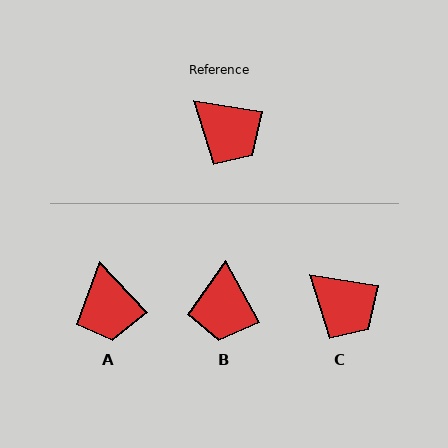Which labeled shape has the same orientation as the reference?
C.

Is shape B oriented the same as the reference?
No, it is off by about 53 degrees.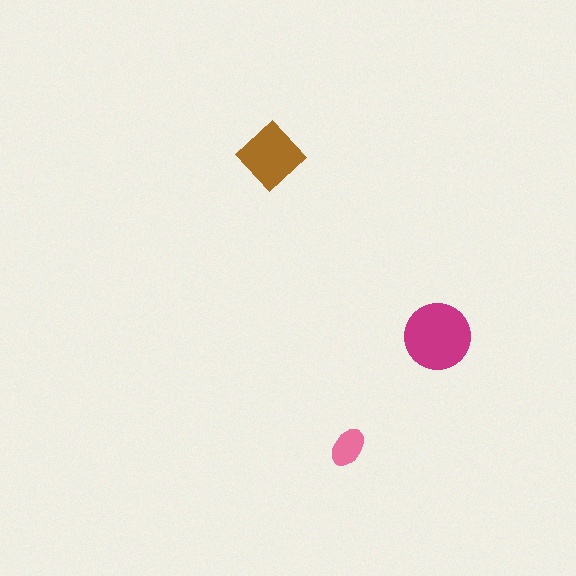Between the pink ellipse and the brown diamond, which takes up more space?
The brown diamond.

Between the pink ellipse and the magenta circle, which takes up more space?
The magenta circle.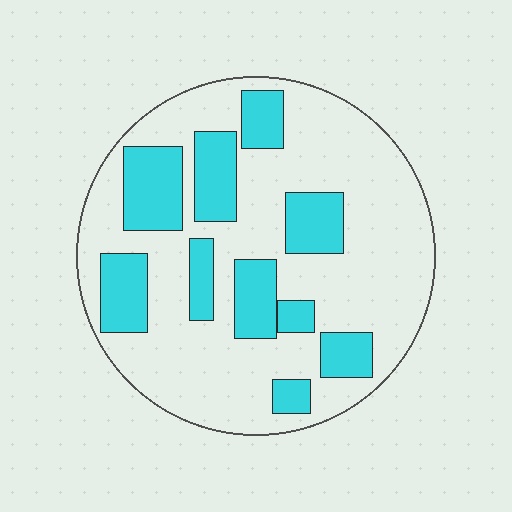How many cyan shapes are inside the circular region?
10.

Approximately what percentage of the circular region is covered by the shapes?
Approximately 30%.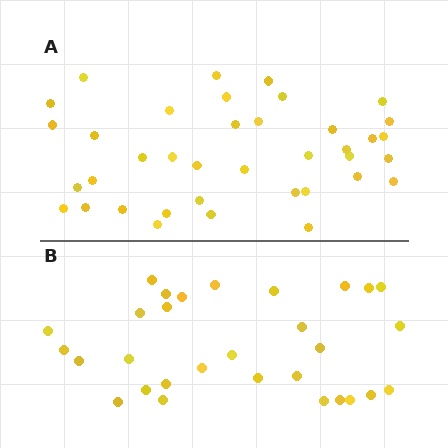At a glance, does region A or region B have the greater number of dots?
Region A (the top region) has more dots.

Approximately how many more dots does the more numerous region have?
Region A has roughly 8 or so more dots than region B.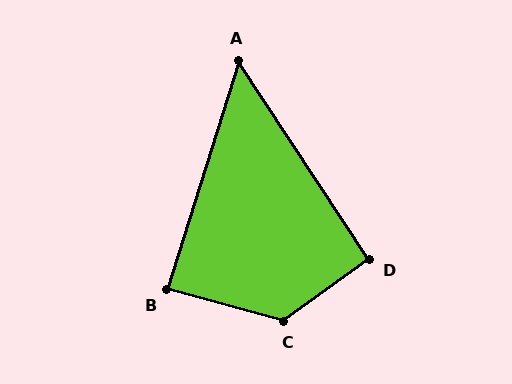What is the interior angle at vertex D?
Approximately 92 degrees (approximately right).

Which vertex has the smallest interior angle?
A, at approximately 51 degrees.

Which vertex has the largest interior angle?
C, at approximately 129 degrees.